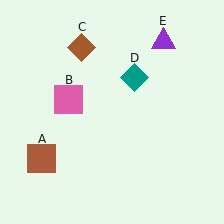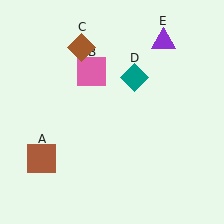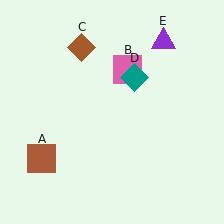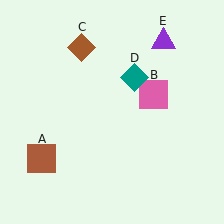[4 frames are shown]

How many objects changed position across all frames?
1 object changed position: pink square (object B).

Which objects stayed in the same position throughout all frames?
Brown square (object A) and brown diamond (object C) and teal diamond (object D) and purple triangle (object E) remained stationary.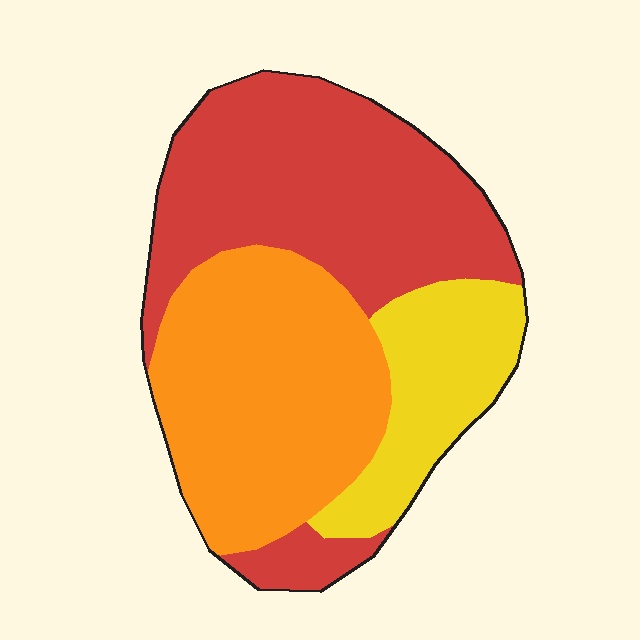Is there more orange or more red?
Red.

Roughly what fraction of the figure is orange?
Orange takes up about three eighths (3/8) of the figure.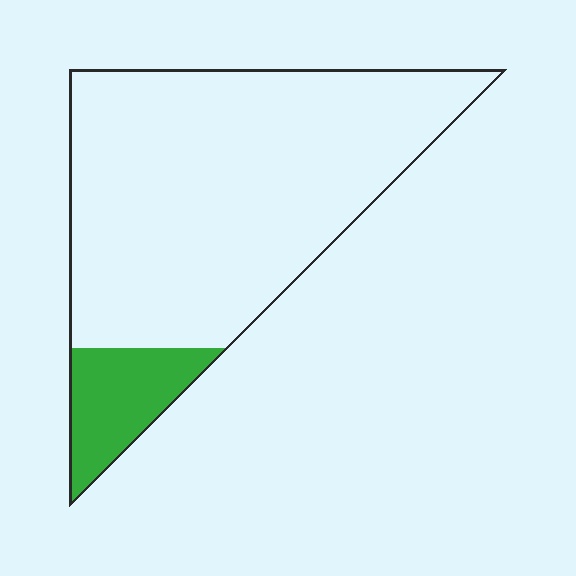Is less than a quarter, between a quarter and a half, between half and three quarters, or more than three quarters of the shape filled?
Less than a quarter.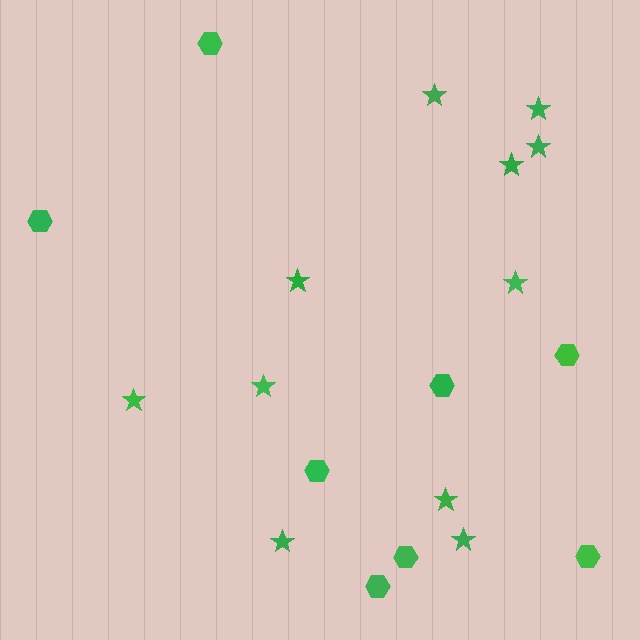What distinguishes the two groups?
There are 2 groups: one group of hexagons (8) and one group of stars (11).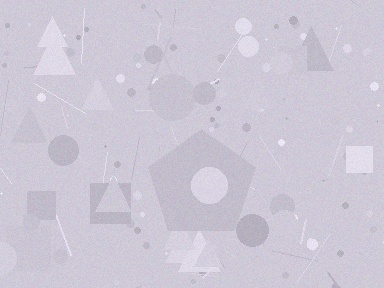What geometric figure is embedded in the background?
A pentagon is embedded in the background.